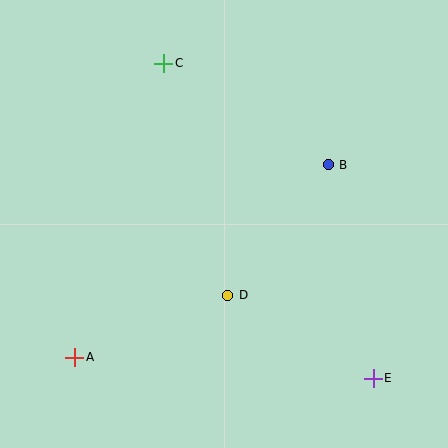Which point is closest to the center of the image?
Point D at (228, 295) is closest to the center.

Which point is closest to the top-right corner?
Point B is closest to the top-right corner.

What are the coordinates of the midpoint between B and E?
The midpoint between B and E is at (351, 272).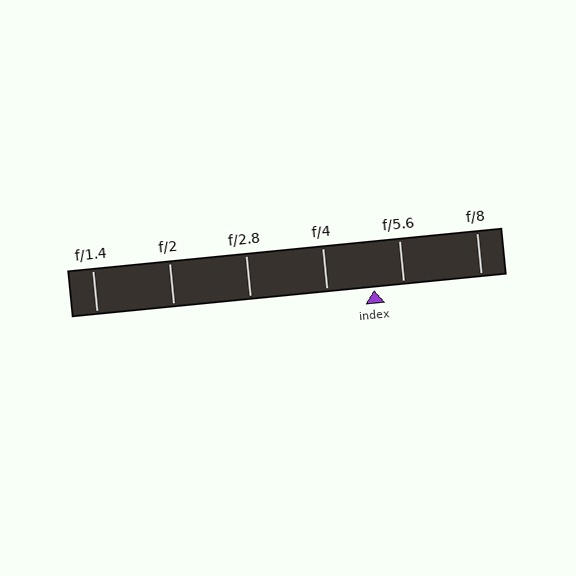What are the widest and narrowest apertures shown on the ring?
The widest aperture shown is f/1.4 and the narrowest is f/8.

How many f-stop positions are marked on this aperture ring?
There are 6 f-stop positions marked.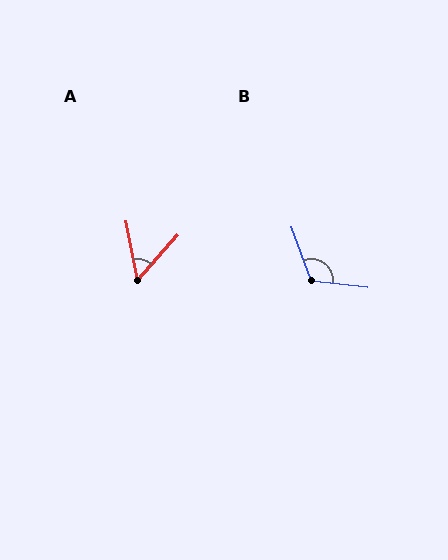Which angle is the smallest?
A, at approximately 52 degrees.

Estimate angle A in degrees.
Approximately 52 degrees.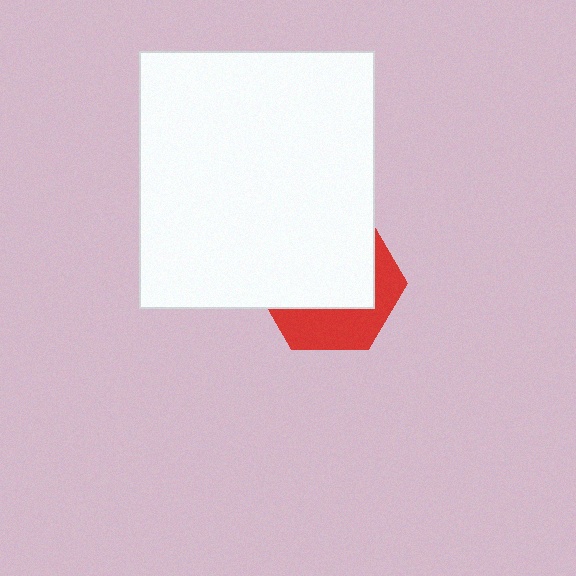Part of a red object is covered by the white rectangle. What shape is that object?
It is a hexagon.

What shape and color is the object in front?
The object in front is a white rectangle.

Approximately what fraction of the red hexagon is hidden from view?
Roughly 64% of the red hexagon is hidden behind the white rectangle.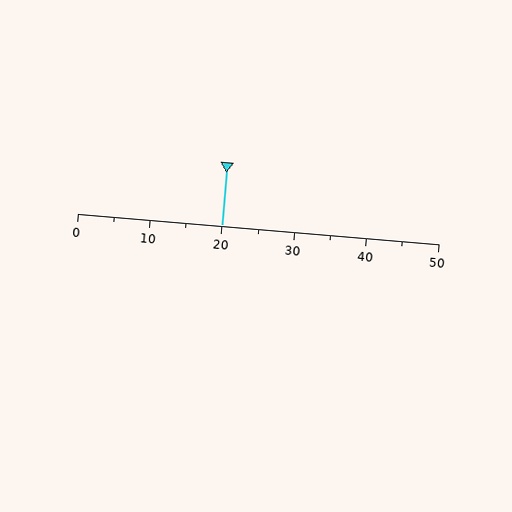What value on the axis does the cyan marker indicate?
The marker indicates approximately 20.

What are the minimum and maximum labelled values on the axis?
The axis runs from 0 to 50.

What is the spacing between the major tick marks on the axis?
The major ticks are spaced 10 apart.